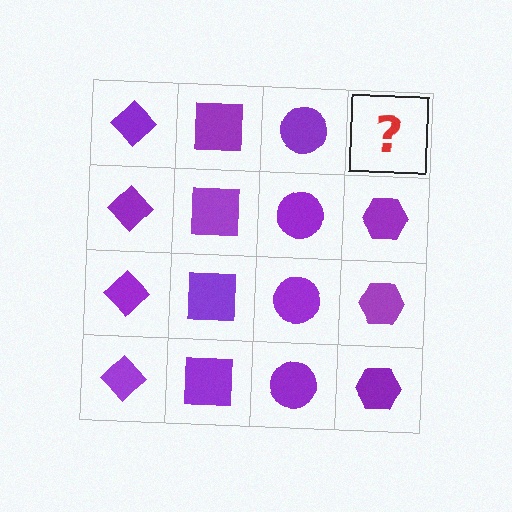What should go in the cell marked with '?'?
The missing cell should contain a purple hexagon.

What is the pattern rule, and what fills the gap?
The rule is that each column has a consistent shape. The gap should be filled with a purple hexagon.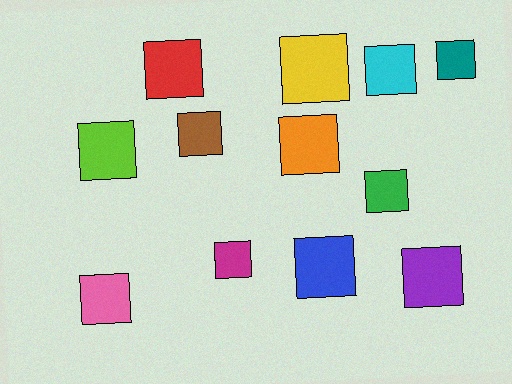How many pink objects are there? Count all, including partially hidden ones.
There is 1 pink object.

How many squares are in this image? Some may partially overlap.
There are 12 squares.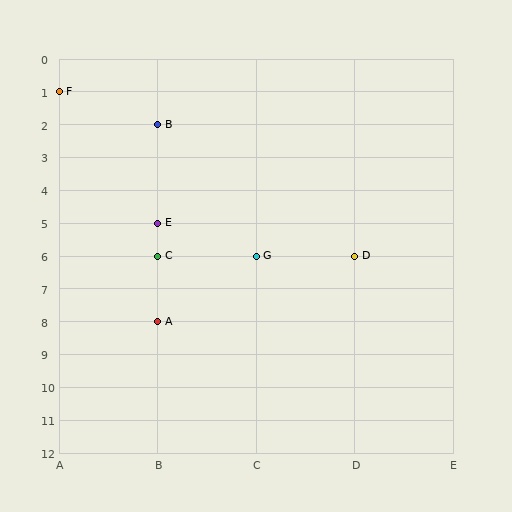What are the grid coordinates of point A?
Point A is at grid coordinates (B, 8).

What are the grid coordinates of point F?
Point F is at grid coordinates (A, 1).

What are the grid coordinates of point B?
Point B is at grid coordinates (B, 2).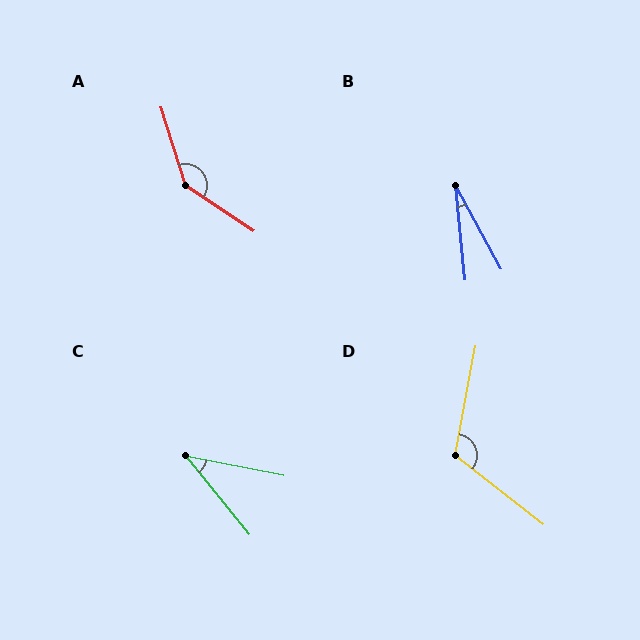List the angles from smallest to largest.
B (23°), C (40°), D (117°), A (141°).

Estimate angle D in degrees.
Approximately 117 degrees.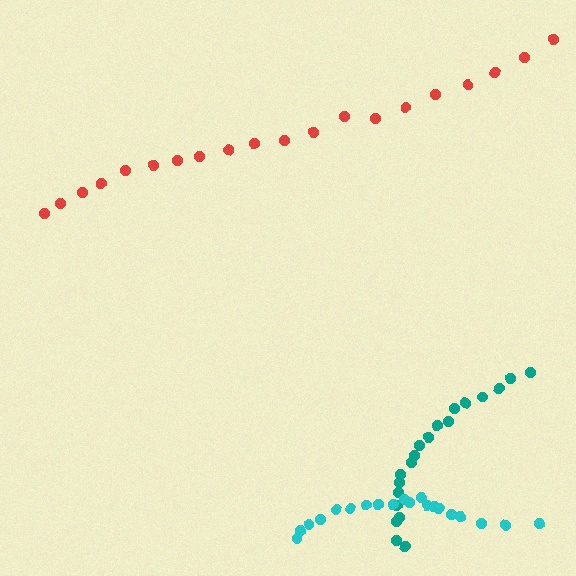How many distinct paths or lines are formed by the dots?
There are 3 distinct paths.